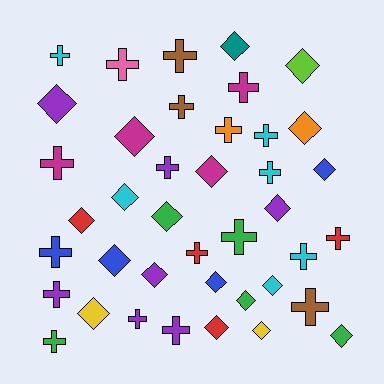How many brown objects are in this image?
There are 3 brown objects.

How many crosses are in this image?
There are 20 crosses.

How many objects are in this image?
There are 40 objects.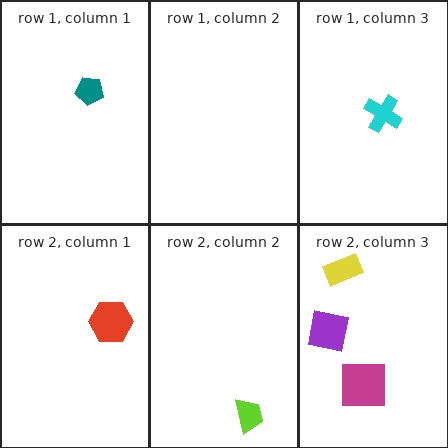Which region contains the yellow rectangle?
The row 2, column 3 region.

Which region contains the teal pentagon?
The row 1, column 1 region.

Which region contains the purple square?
The row 2, column 3 region.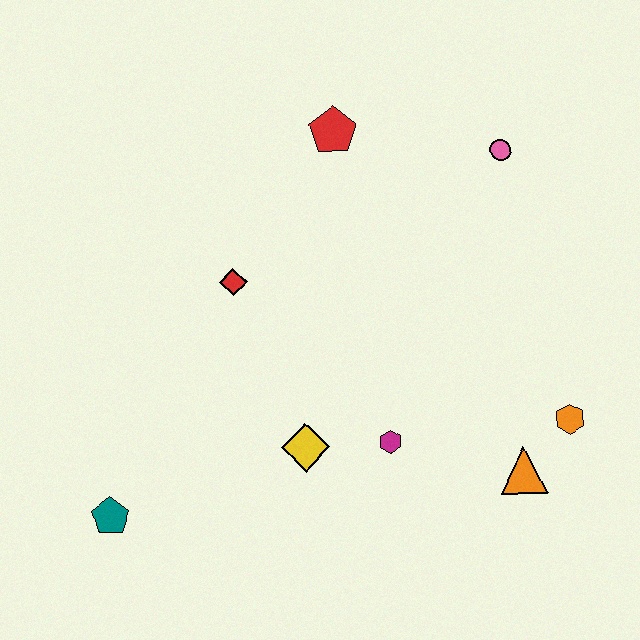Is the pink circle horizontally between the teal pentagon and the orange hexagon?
Yes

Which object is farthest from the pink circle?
The teal pentagon is farthest from the pink circle.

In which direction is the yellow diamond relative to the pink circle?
The yellow diamond is below the pink circle.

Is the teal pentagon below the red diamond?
Yes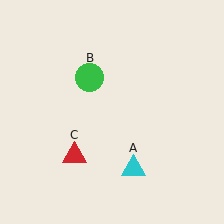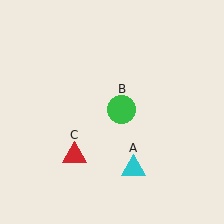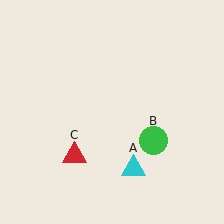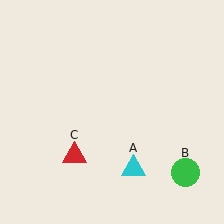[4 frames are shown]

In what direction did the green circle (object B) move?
The green circle (object B) moved down and to the right.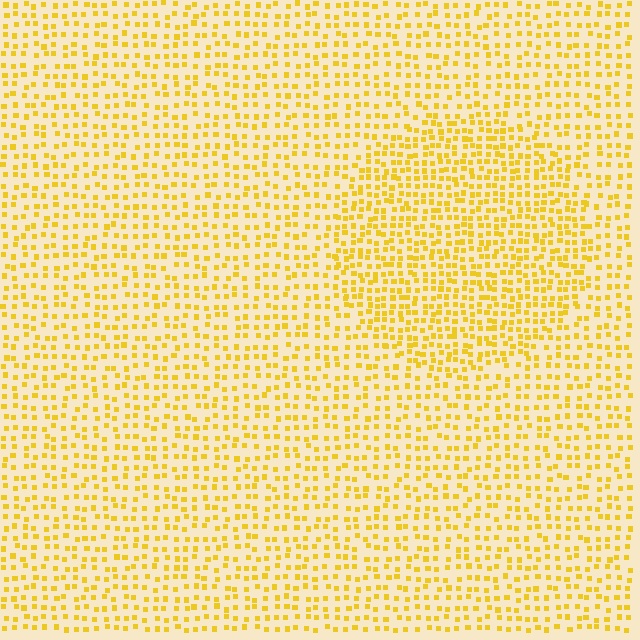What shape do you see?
I see a circle.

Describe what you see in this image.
The image contains small yellow elements arranged at two different densities. A circle-shaped region is visible where the elements are more densely packed than the surrounding area.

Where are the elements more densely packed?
The elements are more densely packed inside the circle boundary.